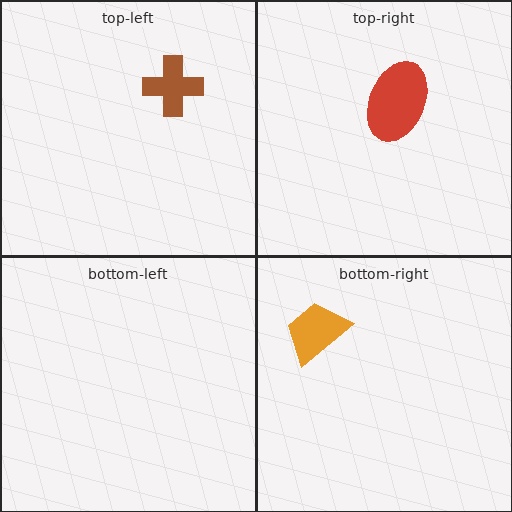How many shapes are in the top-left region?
1.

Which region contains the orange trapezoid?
The bottom-right region.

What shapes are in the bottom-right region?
The orange trapezoid.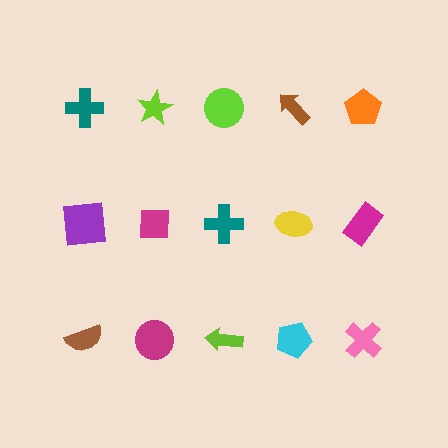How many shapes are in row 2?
5 shapes.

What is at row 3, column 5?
A pink cross.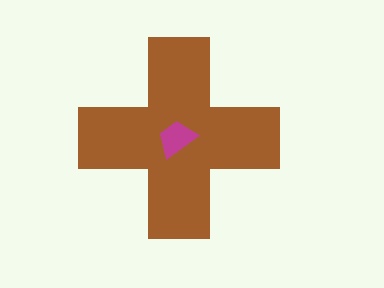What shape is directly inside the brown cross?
The magenta trapezoid.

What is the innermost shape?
The magenta trapezoid.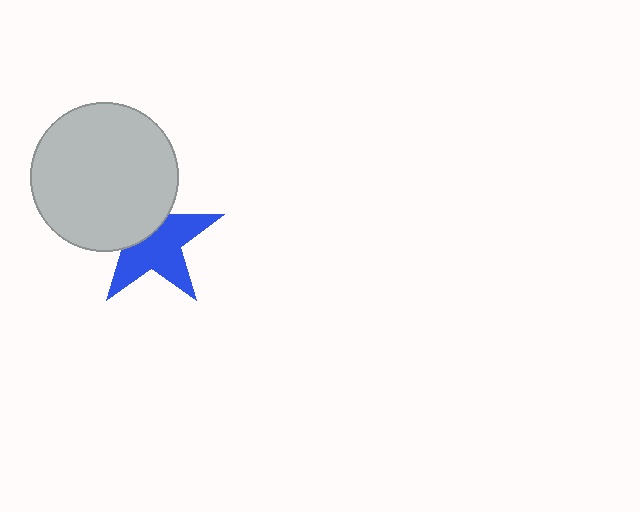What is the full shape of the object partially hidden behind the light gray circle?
The partially hidden object is a blue star.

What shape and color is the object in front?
The object in front is a light gray circle.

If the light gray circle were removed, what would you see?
You would see the complete blue star.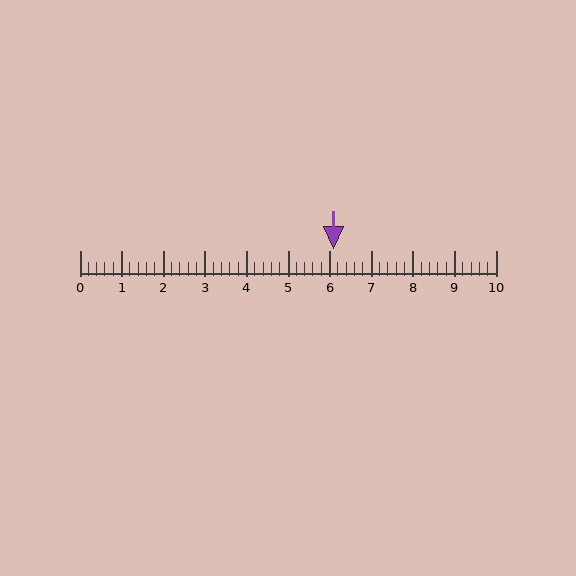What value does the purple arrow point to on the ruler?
The purple arrow points to approximately 6.1.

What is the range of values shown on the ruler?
The ruler shows values from 0 to 10.